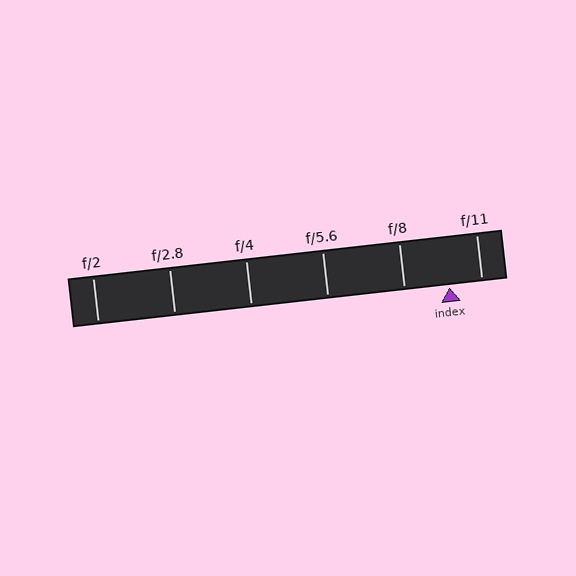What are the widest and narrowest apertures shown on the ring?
The widest aperture shown is f/2 and the narrowest is f/11.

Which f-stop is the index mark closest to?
The index mark is closest to f/11.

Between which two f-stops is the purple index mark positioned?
The index mark is between f/8 and f/11.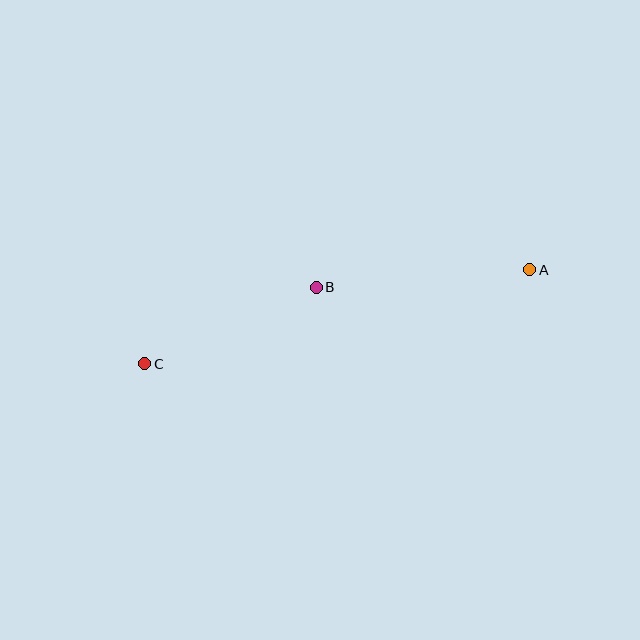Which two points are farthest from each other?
Points A and C are farthest from each other.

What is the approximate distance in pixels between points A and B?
The distance between A and B is approximately 214 pixels.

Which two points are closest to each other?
Points B and C are closest to each other.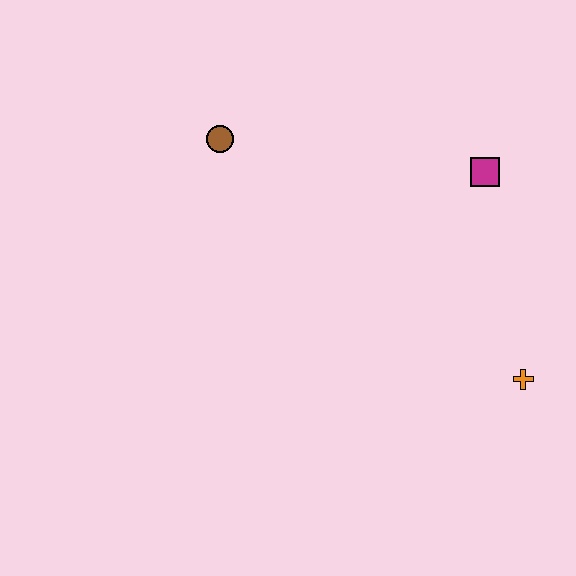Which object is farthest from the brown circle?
The orange cross is farthest from the brown circle.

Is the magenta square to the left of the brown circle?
No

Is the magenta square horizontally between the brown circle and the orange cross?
Yes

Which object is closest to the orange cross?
The magenta square is closest to the orange cross.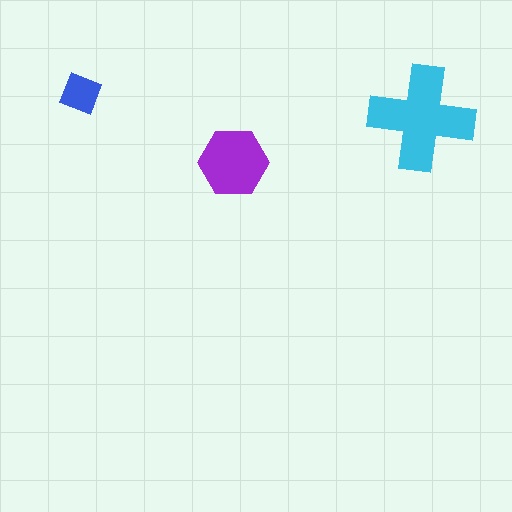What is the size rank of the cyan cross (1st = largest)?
1st.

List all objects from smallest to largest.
The blue square, the purple hexagon, the cyan cross.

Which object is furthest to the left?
The blue square is leftmost.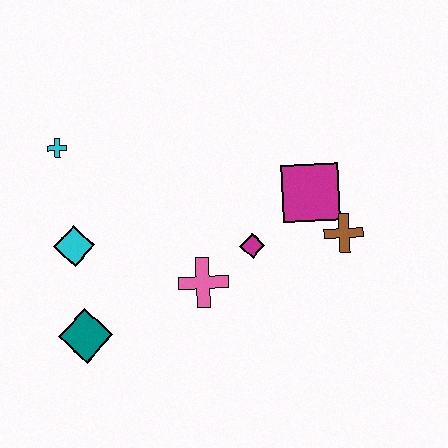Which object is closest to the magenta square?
The brown cross is closest to the magenta square.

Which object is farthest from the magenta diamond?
The cyan cross is farthest from the magenta diamond.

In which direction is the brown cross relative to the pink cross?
The brown cross is to the right of the pink cross.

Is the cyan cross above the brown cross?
Yes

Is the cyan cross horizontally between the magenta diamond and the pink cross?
No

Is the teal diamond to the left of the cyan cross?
No